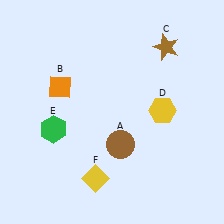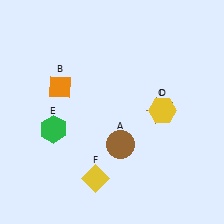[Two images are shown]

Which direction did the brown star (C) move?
The brown star (C) moved down.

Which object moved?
The brown star (C) moved down.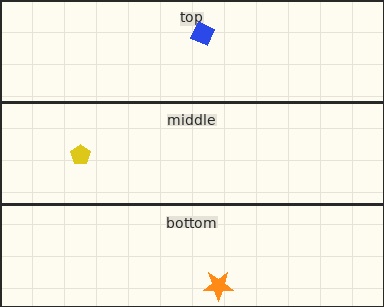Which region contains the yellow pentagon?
The middle region.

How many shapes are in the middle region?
1.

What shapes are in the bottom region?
The orange star.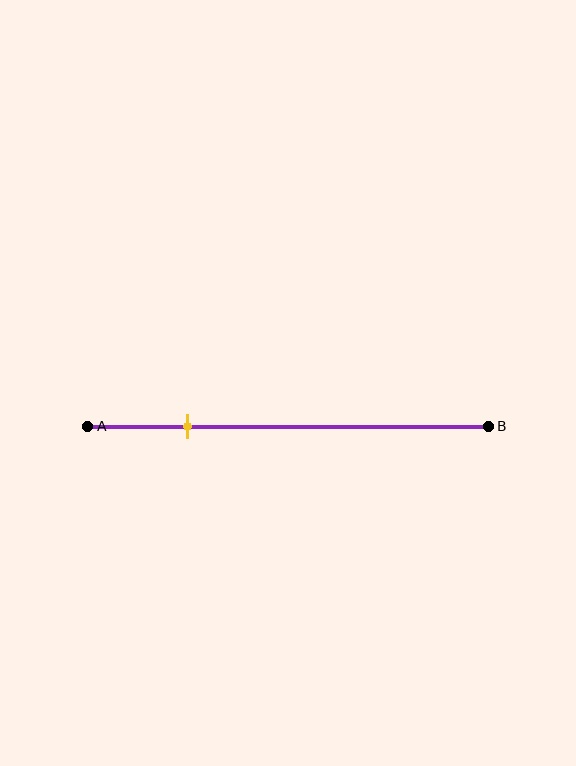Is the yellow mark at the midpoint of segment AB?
No, the mark is at about 25% from A, not at the 50% midpoint.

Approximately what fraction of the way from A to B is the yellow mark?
The yellow mark is approximately 25% of the way from A to B.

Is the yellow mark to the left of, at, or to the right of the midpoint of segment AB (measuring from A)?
The yellow mark is to the left of the midpoint of segment AB.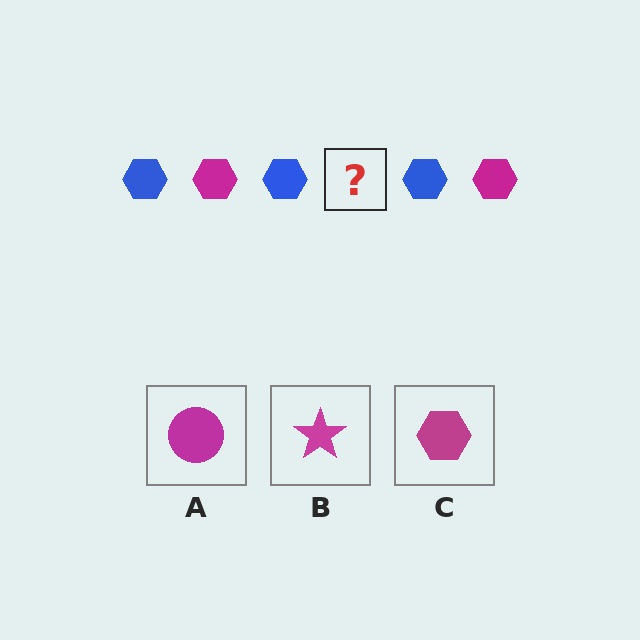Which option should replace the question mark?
Option C.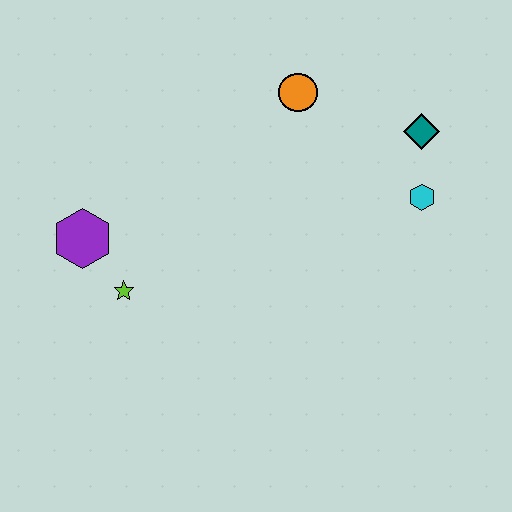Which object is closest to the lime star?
The purple hexagon is closest to the lime star.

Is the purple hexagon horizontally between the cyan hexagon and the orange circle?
No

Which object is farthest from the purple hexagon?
The teal diamond is farthest from the purple hexagon.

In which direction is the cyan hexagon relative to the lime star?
The cyan hexagon is to the right of the lime star.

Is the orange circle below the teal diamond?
No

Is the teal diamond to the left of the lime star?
No